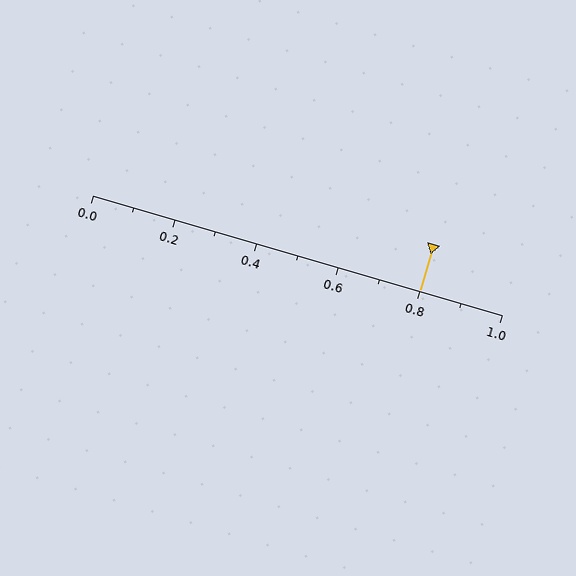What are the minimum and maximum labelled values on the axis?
The axis runs from 0.0 to 1.0.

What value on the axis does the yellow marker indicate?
The marker indicates approximately 0.8.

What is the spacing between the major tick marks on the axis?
The major ticks are spaced 0.2 apart.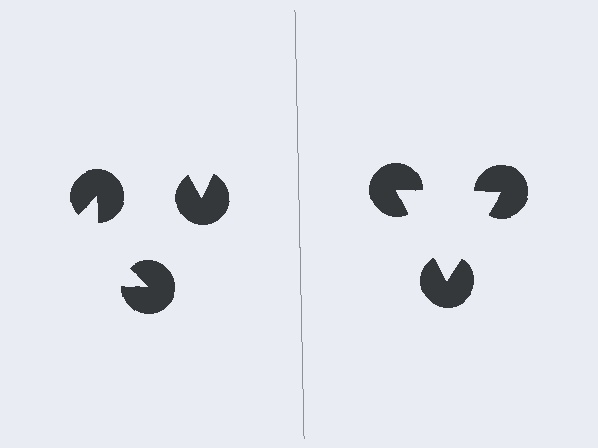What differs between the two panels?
The pac-man discs are positioned identically on both sides; only the wedge orientations differ. On the right they align to a triangle; on the left they are misaligned.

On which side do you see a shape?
An illusory triangle appears on the right side. On the left side the wedge cuts are rotated, so no coherent shape forms.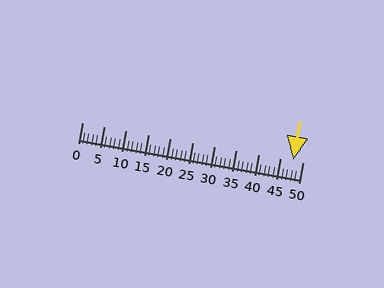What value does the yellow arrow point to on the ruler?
The yellow arrow points to approximately 48.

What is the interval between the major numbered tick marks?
The major tick marks are spaced 5 units apart.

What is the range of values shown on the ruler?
The ruler shows values from 0 to 50.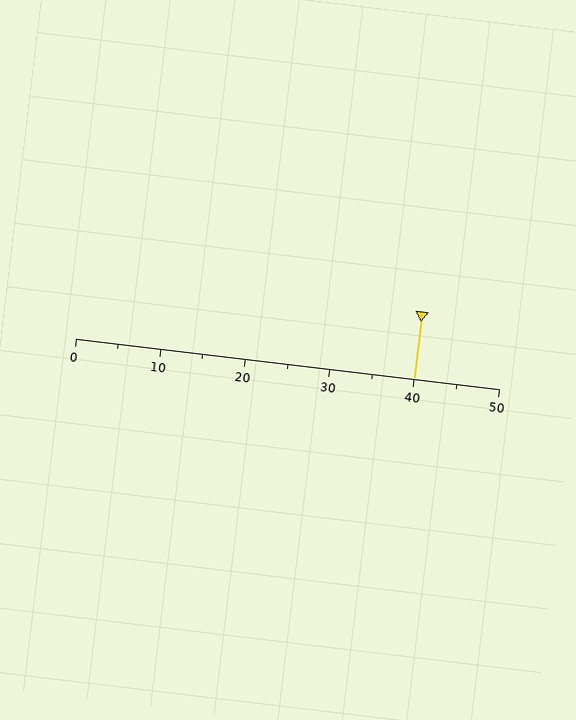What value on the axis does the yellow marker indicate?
The marker indicates approximately 40.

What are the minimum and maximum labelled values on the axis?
The axis runs from 0 to 50.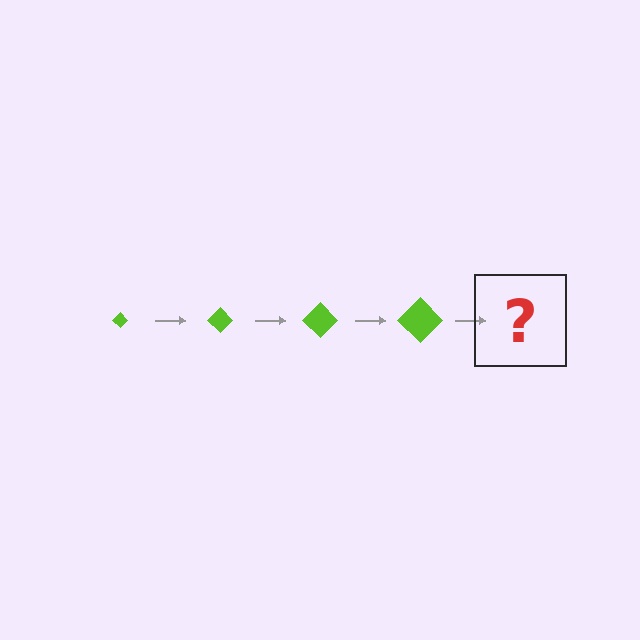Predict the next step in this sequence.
The next step is a lime diamond, larger than the previous one.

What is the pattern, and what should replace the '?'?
The pattern is that the diamond gets progressively larger each step. The '?' should be a lime diamond, larger than the previous one.